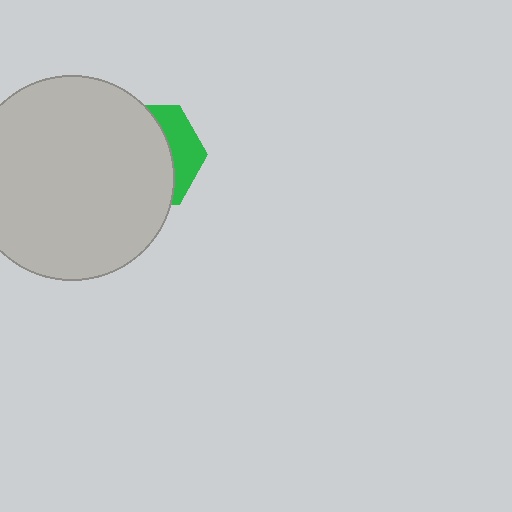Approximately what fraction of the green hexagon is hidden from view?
Roughly 70% of the green hexagon is hidden behind the light gray circle.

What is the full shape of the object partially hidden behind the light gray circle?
The partially hidden object is a green hexagon.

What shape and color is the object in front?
The object in front is a light gray circle.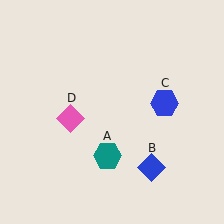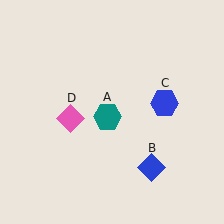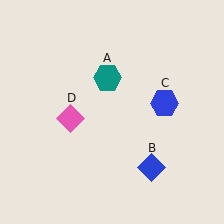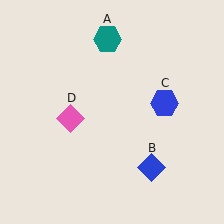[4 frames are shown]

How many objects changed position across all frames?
1 object changed position: teal hexagon (object A).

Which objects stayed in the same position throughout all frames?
Blue diamond (object B) and blue hexagon (object C) and pink diamond (object D) remained stationary.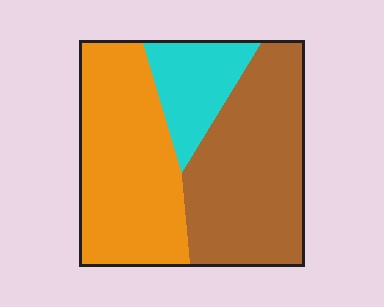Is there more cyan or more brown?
Brown.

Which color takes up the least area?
Cyan, at roughly 15%.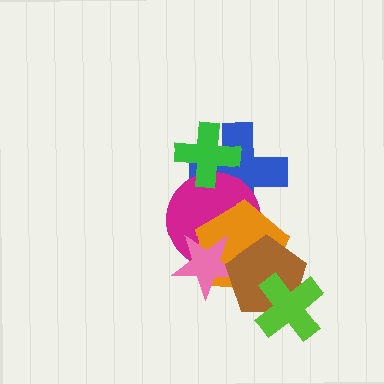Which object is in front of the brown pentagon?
The lime cross is in front of the brown pentagon.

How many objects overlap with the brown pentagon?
4 objects overlap with the brown pentagon.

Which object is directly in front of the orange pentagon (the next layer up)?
The pink star is directly in front of the orange pentagon.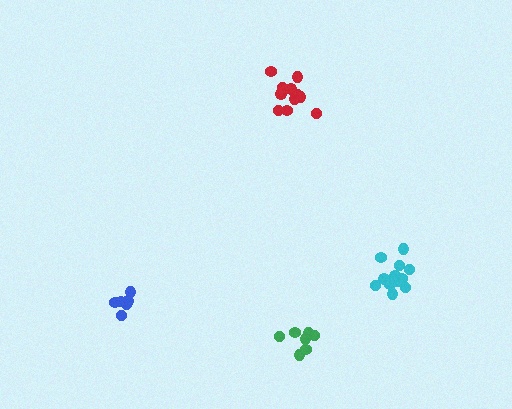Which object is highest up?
The red cluster is topmost.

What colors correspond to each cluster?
The clusters are colored: red, cyan, blue, green.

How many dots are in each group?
Group 1: 11 dots, Group 2: 12 dots, Group 3: 6 dots, Group 4: 7 dots (36 total).